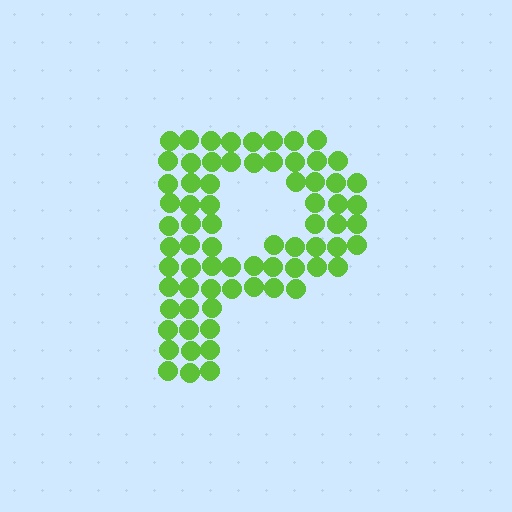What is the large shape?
The large shape is the letter P.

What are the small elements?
The small elements are circles.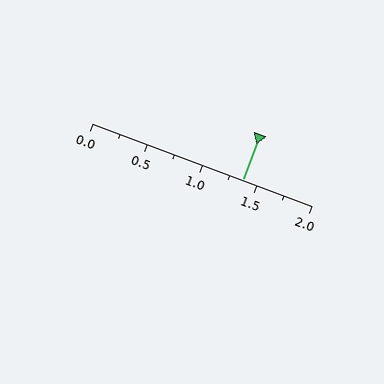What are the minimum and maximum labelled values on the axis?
The axis runs from 0.0 to 2.0.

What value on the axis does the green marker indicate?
The marker indicates approximately 1.38.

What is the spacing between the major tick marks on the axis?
The major ticks are spaced 0.5 apart.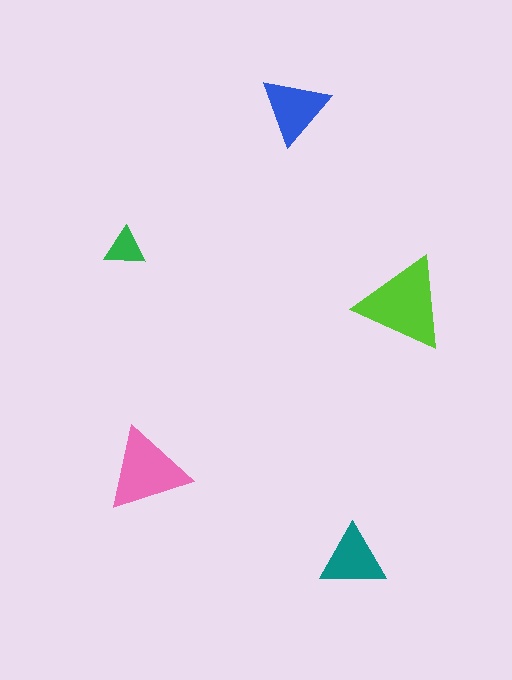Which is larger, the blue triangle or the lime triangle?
The lime one.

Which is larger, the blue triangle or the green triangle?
The blue one.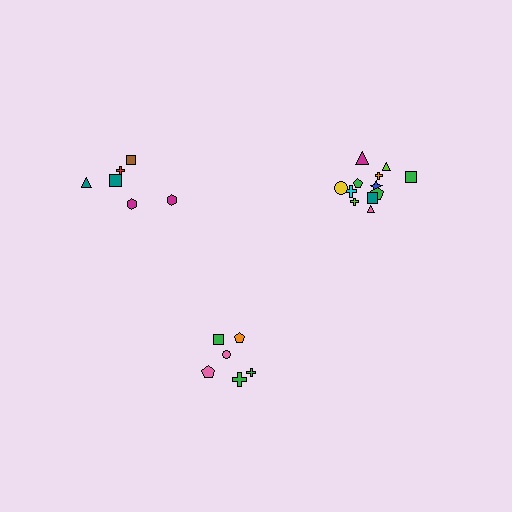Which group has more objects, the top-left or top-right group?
The top-right group.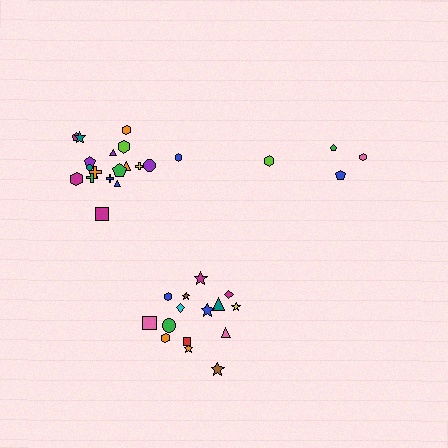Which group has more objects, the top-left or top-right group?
The top-left group.